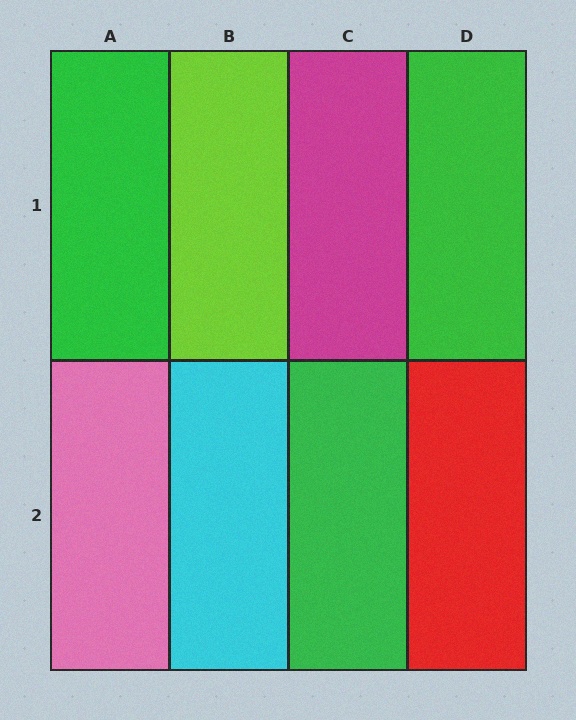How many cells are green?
3 cells are green.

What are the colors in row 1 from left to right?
Green, lime, magenta, green.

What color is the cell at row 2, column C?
Green.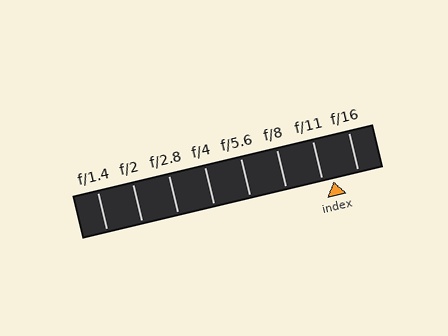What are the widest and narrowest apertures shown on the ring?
The widest aperture shown is f/1.4 and the narrowest is f/16.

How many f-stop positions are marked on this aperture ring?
There are 8 f-stop positions marked.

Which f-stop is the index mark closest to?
The index mark is closest to f/11.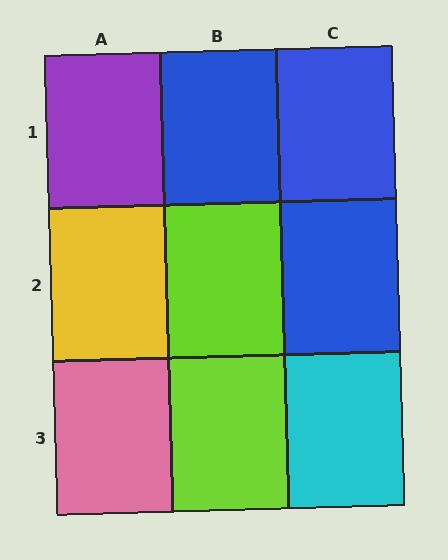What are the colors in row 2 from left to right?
Yellow, lime, blue.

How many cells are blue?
3 cells are blue.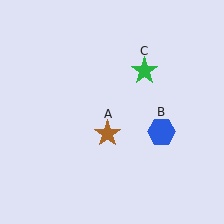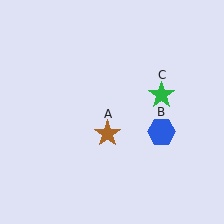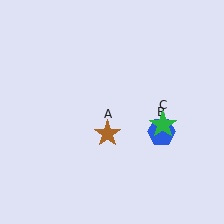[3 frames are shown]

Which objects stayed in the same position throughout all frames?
Brown star (object A) and blue hexagon (object B) remained stationary.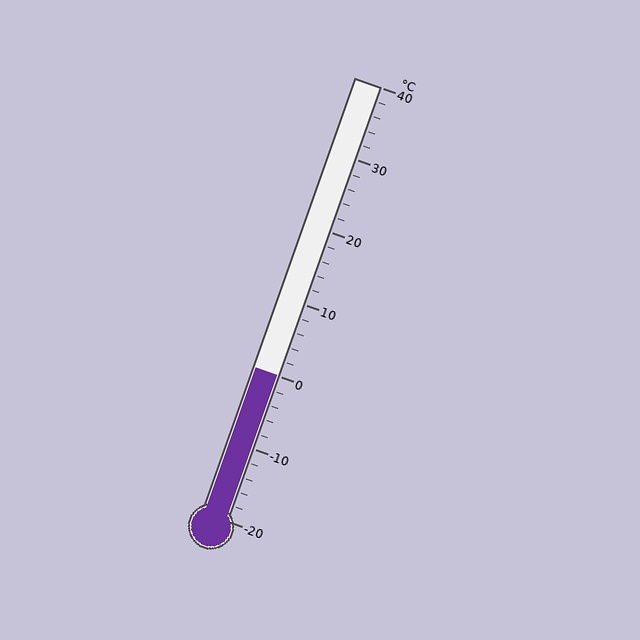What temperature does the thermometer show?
The thermometer shows approximately 0°C.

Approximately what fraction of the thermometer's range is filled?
The thermometer is filled to approximately 35% of its range.